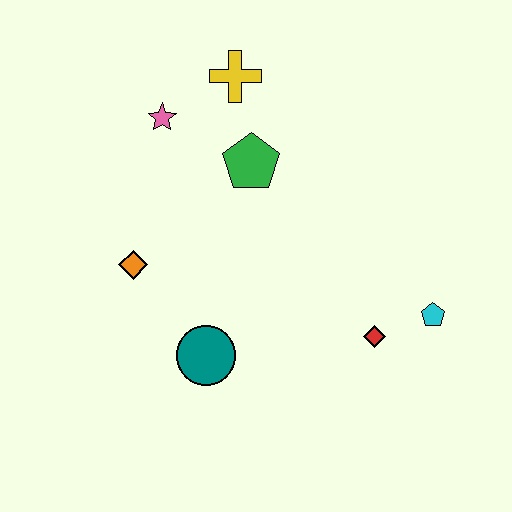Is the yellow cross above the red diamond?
Yes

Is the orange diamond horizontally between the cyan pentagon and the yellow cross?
No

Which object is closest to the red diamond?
The cyan pentagon is closest to the red diamond.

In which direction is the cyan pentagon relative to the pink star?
The cyan pentagon is to the right of the pink star.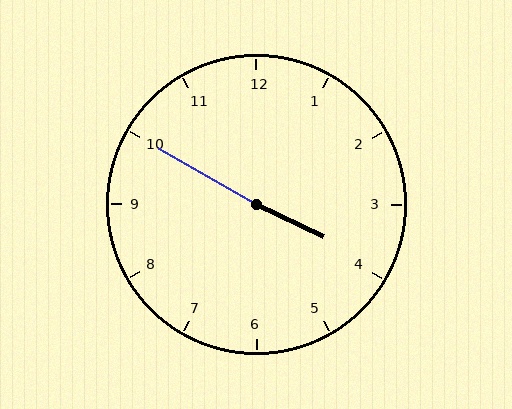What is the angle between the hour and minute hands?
Approximately 175 degrees.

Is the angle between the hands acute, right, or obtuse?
It is obtuse.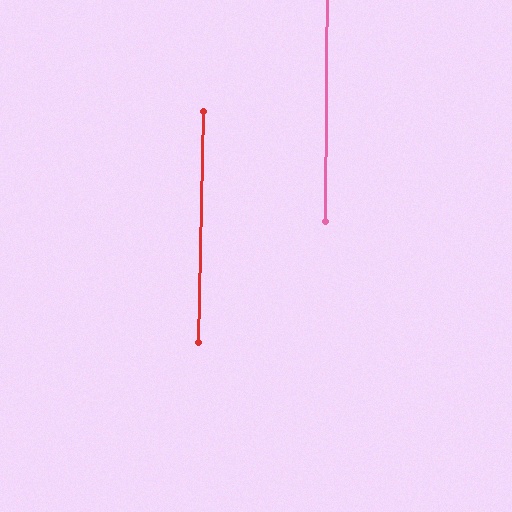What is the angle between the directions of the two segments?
Approximately 1 degree.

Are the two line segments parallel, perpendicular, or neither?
Parallel — their directions differ by only 1.0°.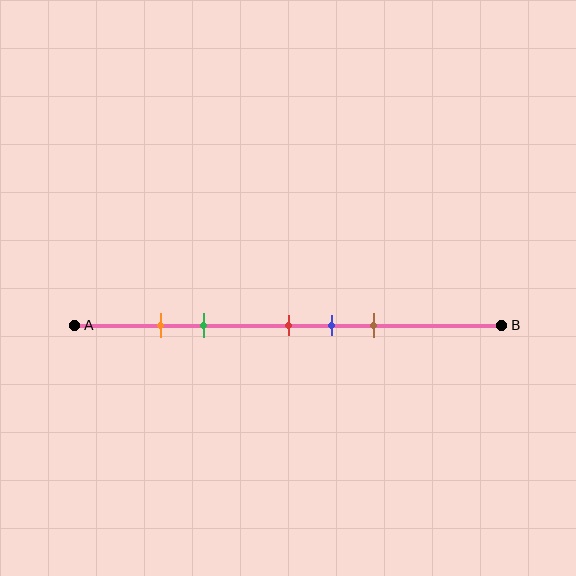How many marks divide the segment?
There are 5 marks dividing the segment.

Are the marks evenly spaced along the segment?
No, the marks are not evenly spaced.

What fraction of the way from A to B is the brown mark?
The brown mark is approximately 70% (0.7) of the way from A to B.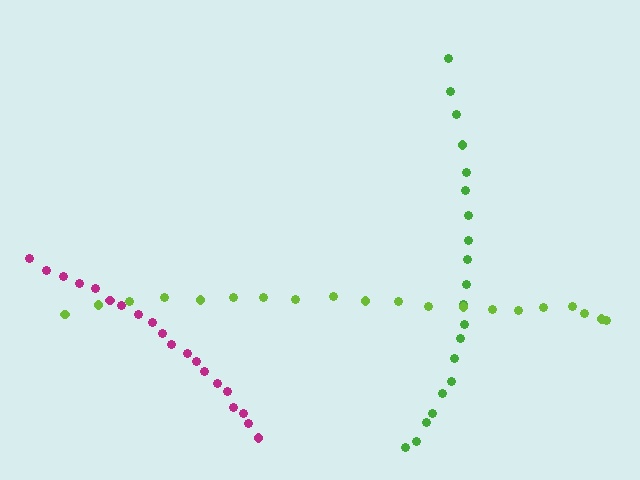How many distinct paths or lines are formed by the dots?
There are 3 distinct paths.